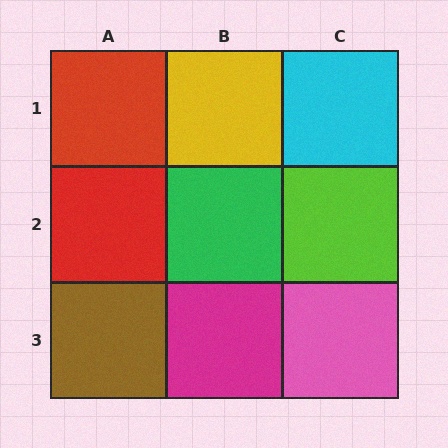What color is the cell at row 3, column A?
Brown.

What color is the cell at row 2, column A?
Red.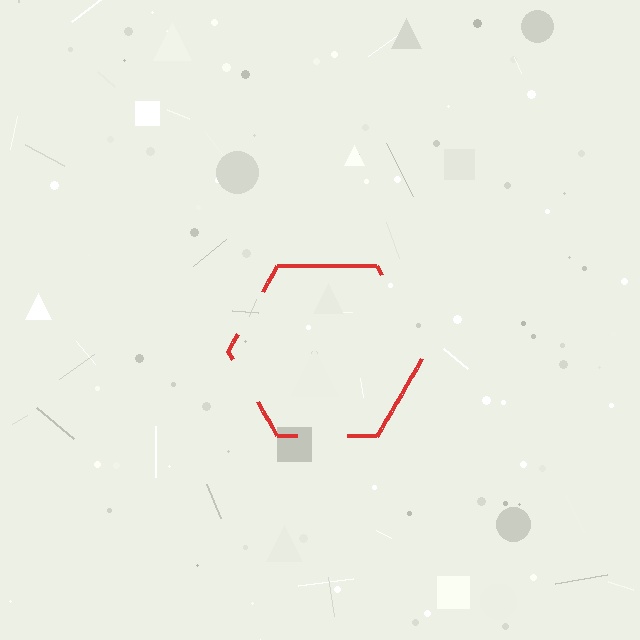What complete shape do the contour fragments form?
The contour fragments form a hexagon.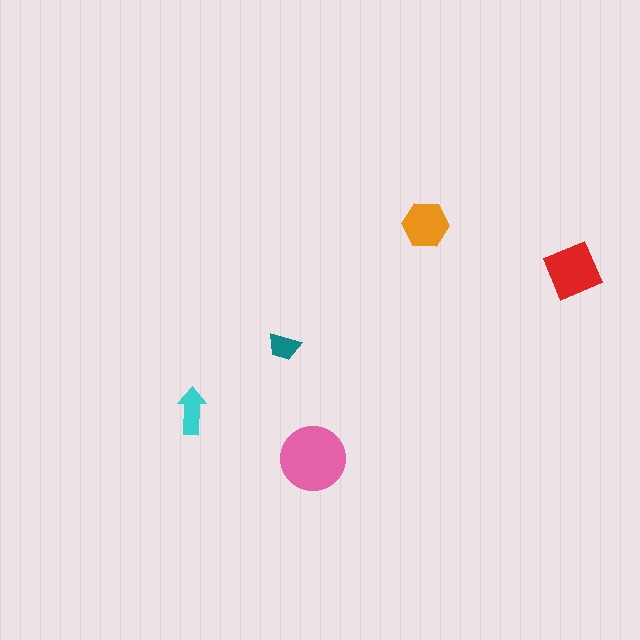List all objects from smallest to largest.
The teal trapezoid, the cyan arrow, the orange hexagon, the red diamond, the pink circle.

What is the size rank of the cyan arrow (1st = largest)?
4th.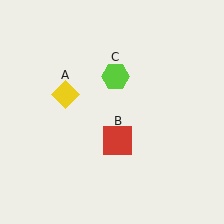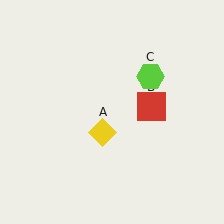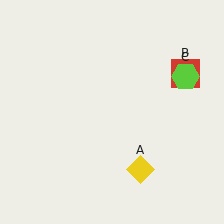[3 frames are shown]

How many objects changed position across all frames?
3 objects changed position: yellow diamond (object A), red square (object B), lime hexagon (object C).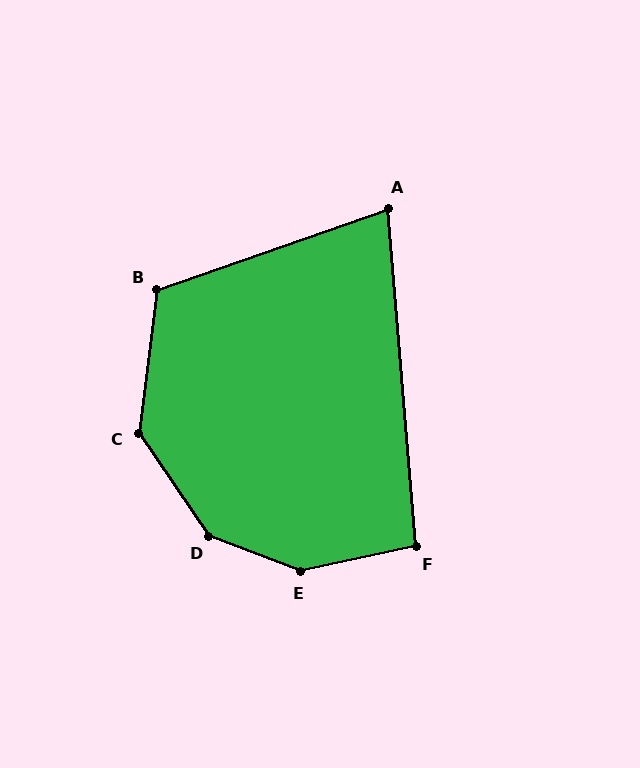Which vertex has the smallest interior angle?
A, at approximately 75 degrees.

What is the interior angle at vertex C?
Approximately 138 degrees (obtuse).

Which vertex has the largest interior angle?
E, at approximately 147 degrees.